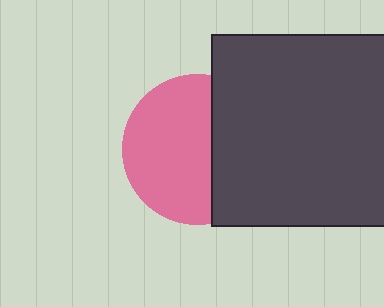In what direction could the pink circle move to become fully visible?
The pink circle could move left. That would shift it out from behind the dark gray rectangle entirely.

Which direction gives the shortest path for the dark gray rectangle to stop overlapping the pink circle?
Moving right gives the shortest separation.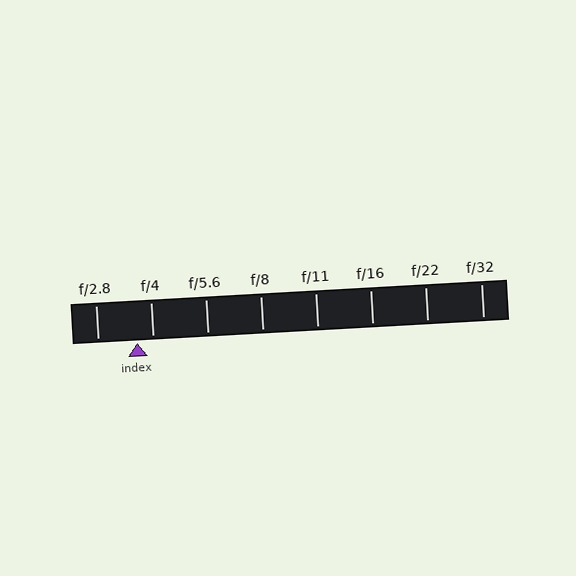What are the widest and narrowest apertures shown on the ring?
The widest aperture shown is f/2.8 and the narrowest is f/32.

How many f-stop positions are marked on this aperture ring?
There are 8 f-stop positions marked.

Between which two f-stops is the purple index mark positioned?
The index mark is between f/2.8 and f/4.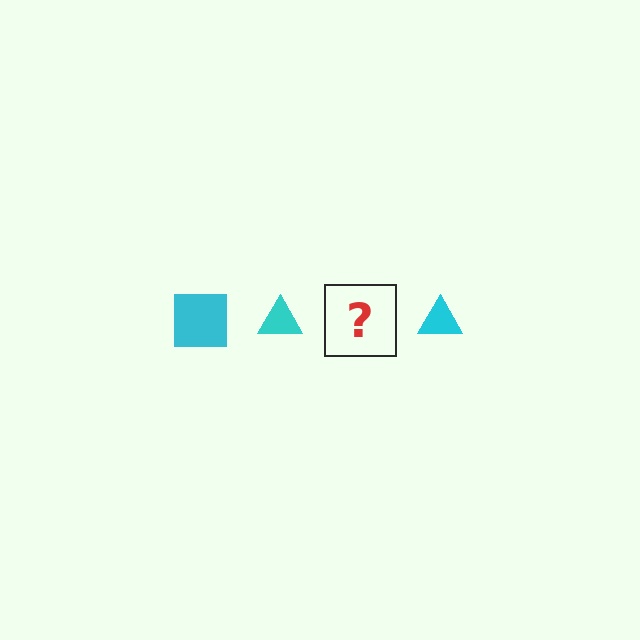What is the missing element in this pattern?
The missing element is a cyan square.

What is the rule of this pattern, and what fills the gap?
The rule is that the pattern cycles through square, triangle shapes in cyan. The gap should be filled with a cyan square.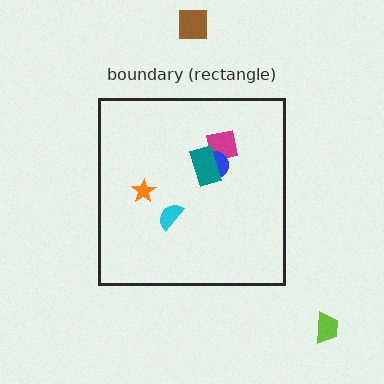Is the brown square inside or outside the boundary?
Outside.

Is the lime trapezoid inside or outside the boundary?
Outside.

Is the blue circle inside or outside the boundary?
Inside.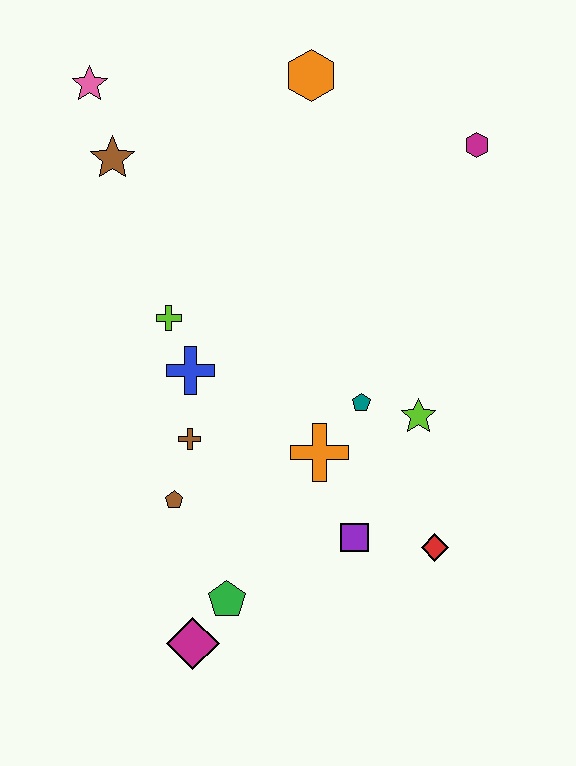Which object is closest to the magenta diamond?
The green pentagon is closest to the magenta diamond.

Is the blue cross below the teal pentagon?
No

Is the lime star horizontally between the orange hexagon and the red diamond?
Yes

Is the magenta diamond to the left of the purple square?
Yes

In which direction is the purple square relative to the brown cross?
The purple square is to the right of the brown cross.